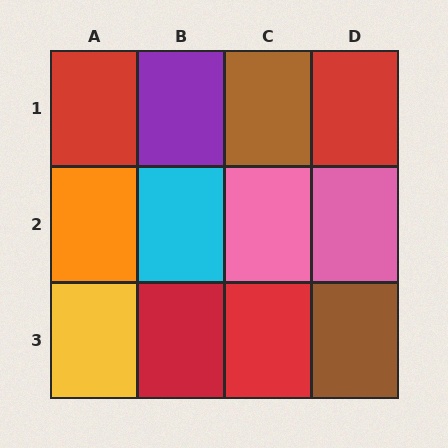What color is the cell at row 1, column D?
Red.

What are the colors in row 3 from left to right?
Yellow, red, red, brown.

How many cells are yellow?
1 cell is yellow.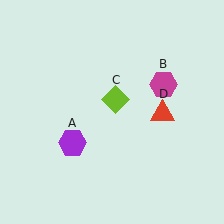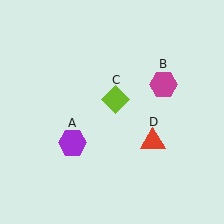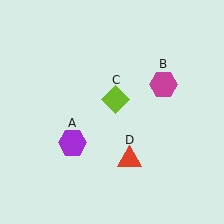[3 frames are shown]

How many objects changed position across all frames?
1 object changed position: red triangle (object D).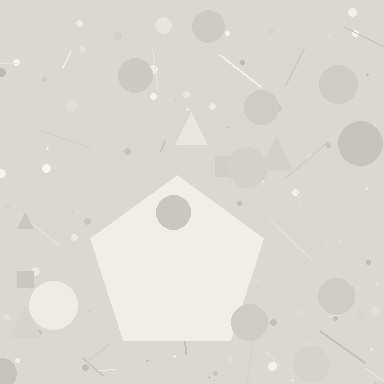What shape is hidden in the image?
A pentagon is hidden in the image.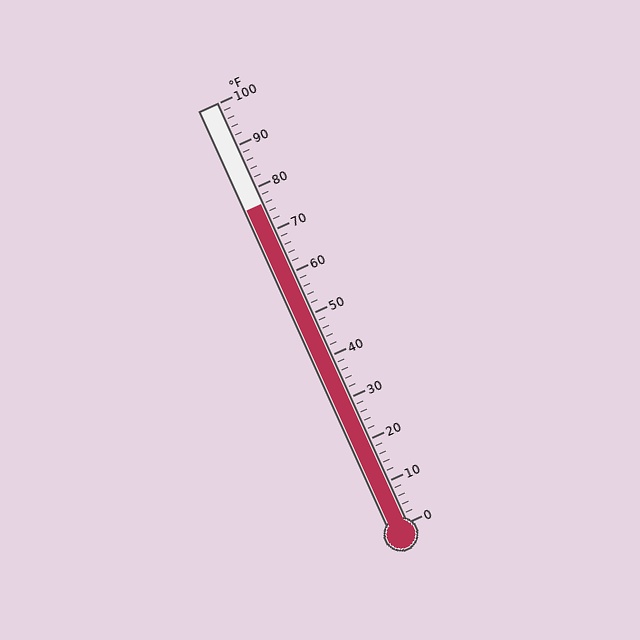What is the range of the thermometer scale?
The thermometer scale ranges from 0°F to 100°F.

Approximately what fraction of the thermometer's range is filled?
The thermometer is filled to approximately 75% of its range.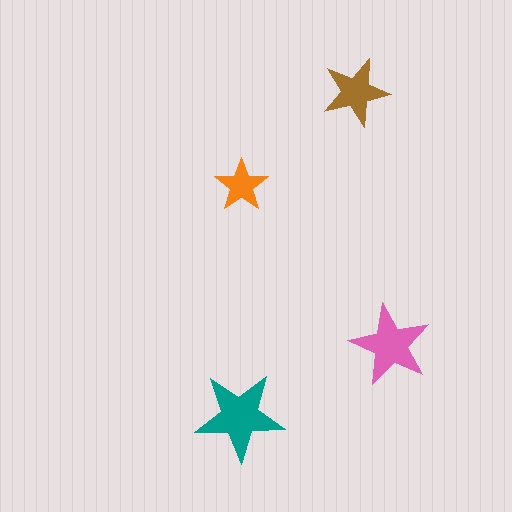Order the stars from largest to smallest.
the teal one, the pink one, the brown one, the orange one.